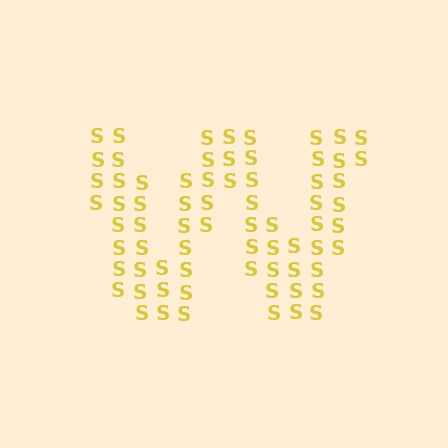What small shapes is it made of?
It is made of small letter S's.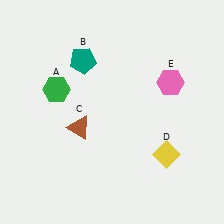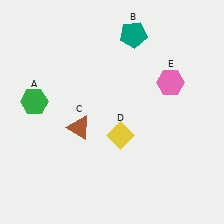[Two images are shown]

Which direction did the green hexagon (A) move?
The green hexagon (A) moved left.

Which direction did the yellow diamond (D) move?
The yellow diamond (D) moved left.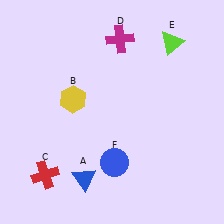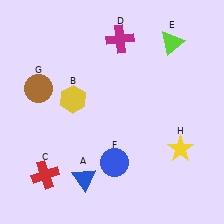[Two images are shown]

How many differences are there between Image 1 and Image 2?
There are 2 differences between the two images.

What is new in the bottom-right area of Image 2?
A yellow star (H) was added in the bottom-right area of Image 2.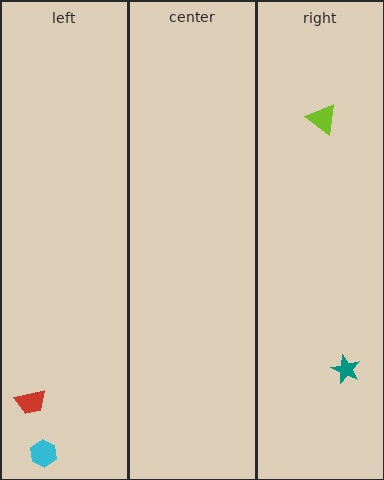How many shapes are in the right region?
2.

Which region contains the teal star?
The right region.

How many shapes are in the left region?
2.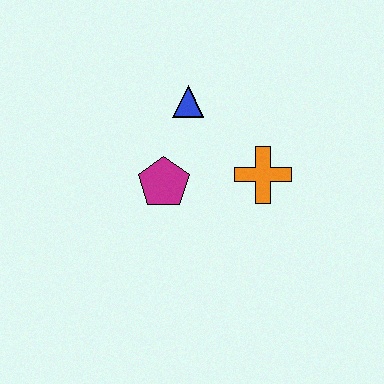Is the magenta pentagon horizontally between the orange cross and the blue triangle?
No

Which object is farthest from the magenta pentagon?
The orange cross is farthest from the magenta pentagon.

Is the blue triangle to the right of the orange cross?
No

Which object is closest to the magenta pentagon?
The blue triangle is closest to the magenta pentagon.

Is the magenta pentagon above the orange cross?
No